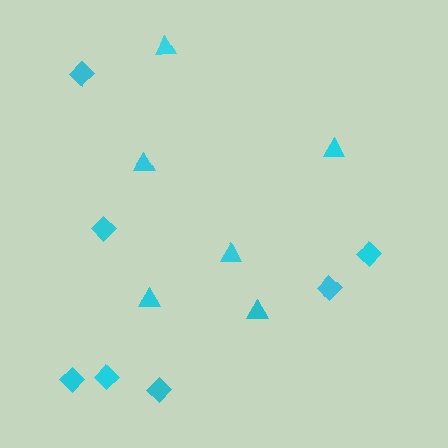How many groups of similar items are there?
There are 2 groups: one group of triangles (6) and one group of diamonds (7).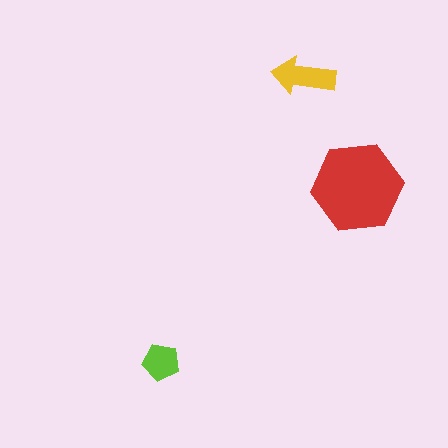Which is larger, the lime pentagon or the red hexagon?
The red hexagon.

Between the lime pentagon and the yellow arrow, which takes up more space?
The yellow arrow.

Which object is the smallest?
The lime pentagon.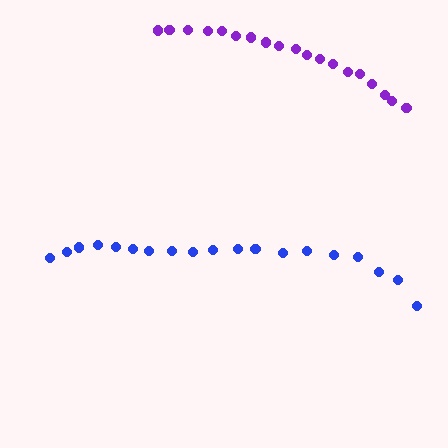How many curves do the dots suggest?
There are 2 distinct paths.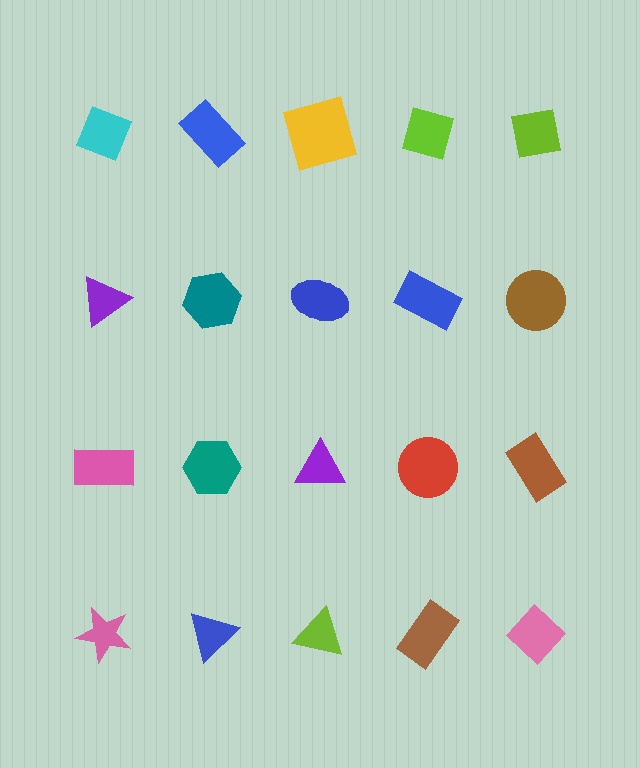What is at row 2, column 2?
A teal hexagon.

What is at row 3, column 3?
A purple triangle.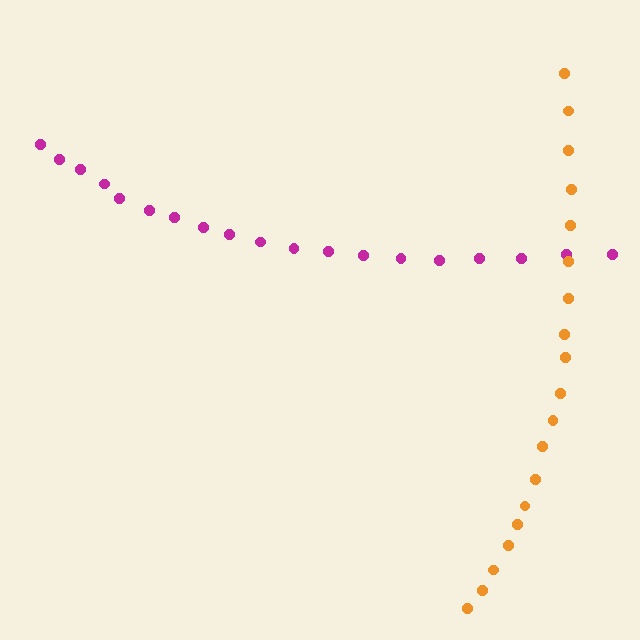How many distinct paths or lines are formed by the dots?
There are 2 distinct paths.